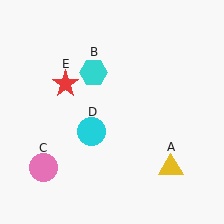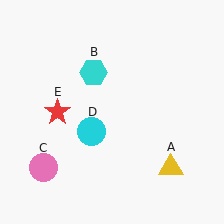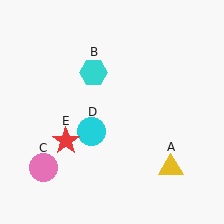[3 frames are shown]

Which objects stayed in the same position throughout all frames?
Yellow triangle (object A) and cyan hexagon (object B) and pink circle (object C) and cyan circle (object D) remained stationary.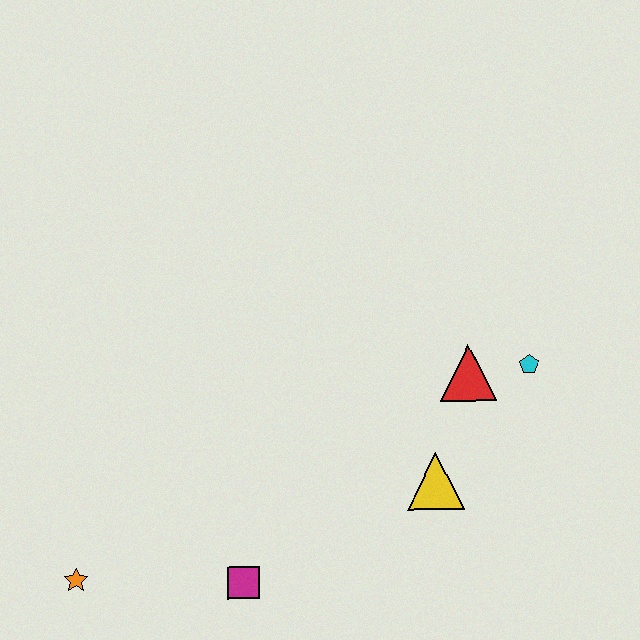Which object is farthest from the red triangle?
The orange star is farthest from the red triangle.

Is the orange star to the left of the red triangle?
Yes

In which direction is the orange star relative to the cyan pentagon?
The orange star is to the left of the cyan pentagon.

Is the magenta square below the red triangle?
Yes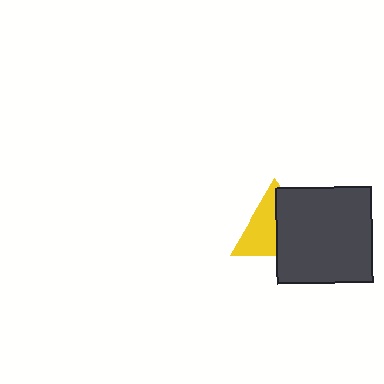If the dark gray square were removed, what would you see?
You would see the complete yellow triangle.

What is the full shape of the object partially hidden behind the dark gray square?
The partially hidden object is a yellow triangle.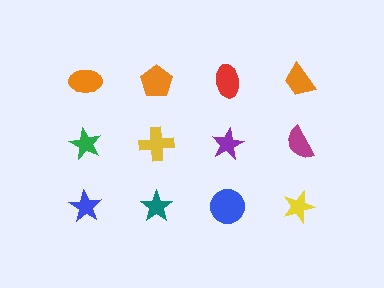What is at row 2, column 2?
A yellow cross.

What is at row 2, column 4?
A magenta semicircle.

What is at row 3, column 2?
A teal star.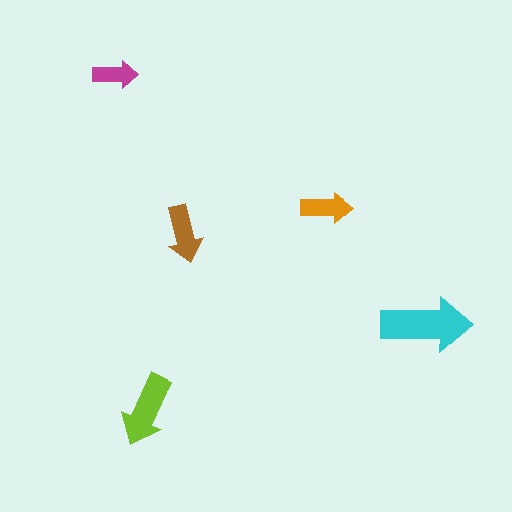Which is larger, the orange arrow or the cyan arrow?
The cyan one.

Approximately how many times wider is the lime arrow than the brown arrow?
About 1.5 times wider.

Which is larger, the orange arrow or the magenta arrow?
The orange one.